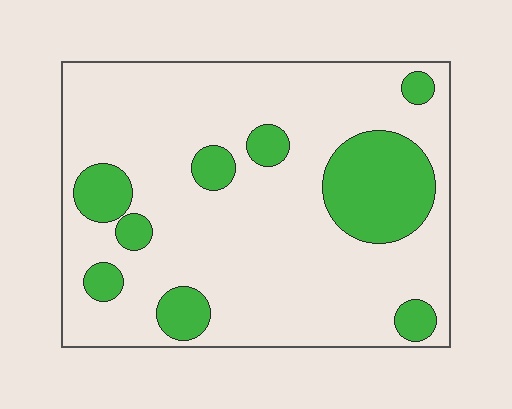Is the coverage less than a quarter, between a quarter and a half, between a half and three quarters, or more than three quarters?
Less than a quarter.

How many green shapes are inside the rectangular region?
9.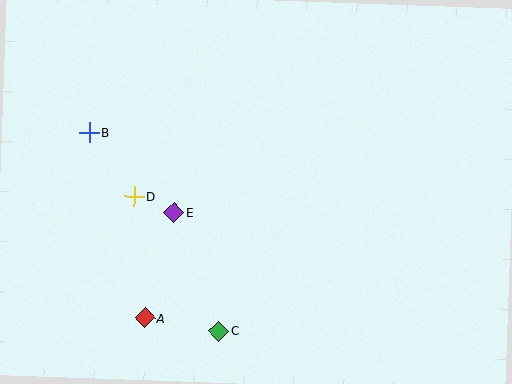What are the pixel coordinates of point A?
Point A is at (145, 318).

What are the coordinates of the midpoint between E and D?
The midpoint between E and D is at (154, 204).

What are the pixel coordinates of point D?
Point D is at (134, 196).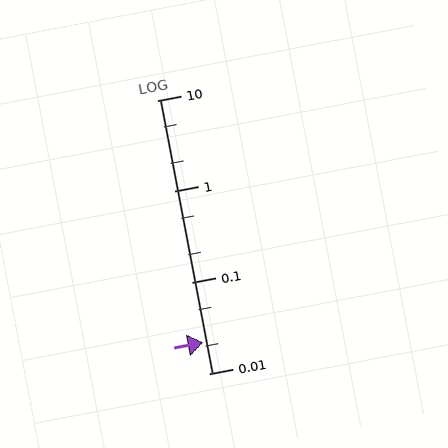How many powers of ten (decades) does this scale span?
The scale spans 3 decades, from 0.01 to 10.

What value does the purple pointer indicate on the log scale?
The pointer indicates approximately 0.022.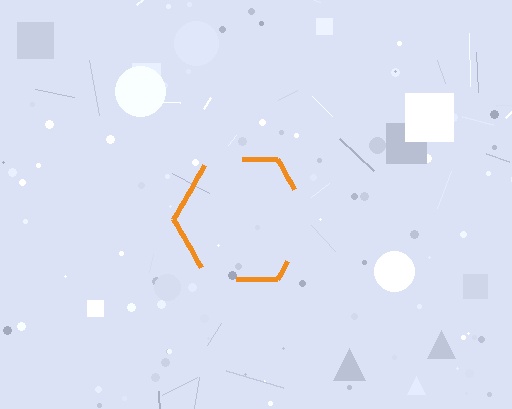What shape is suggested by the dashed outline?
The dashed outline suggests a hexagon.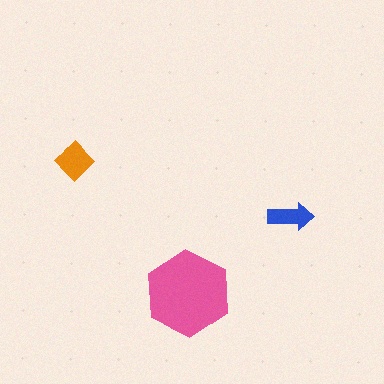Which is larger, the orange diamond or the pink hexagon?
The pink hexagon.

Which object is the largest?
The pink hexagon.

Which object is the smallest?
The blue arrow.